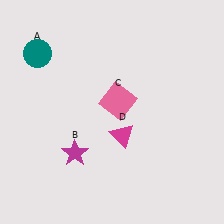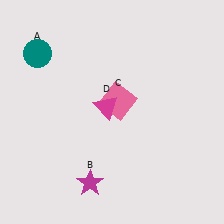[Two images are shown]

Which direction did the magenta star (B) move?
The magenta star (B) moved down.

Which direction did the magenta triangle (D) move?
The magenta triangle (D) moved up.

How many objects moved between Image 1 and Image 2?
2 objects moved between the two images.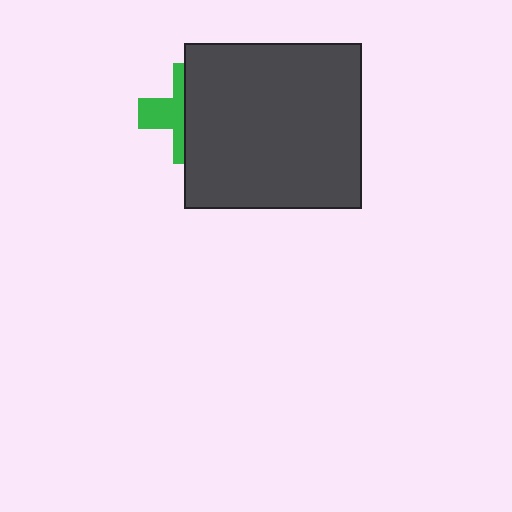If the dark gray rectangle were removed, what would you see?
You would see the complete green cross.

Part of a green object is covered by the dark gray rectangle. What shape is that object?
It is a cross.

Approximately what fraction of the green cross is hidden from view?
Roughly 59% of the green cross is hidden behind the dark gray rectangle.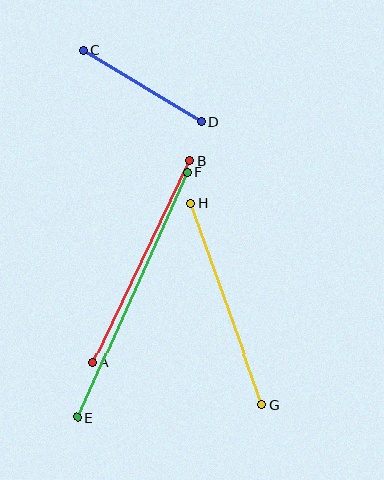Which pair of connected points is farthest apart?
Points E and F are farthest apart.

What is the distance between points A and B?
The distance is approximately 224 pixels.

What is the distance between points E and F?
The distance is approximately 269 pixels.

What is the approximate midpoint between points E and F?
The midpoint is at approximately (133, 295) pixels.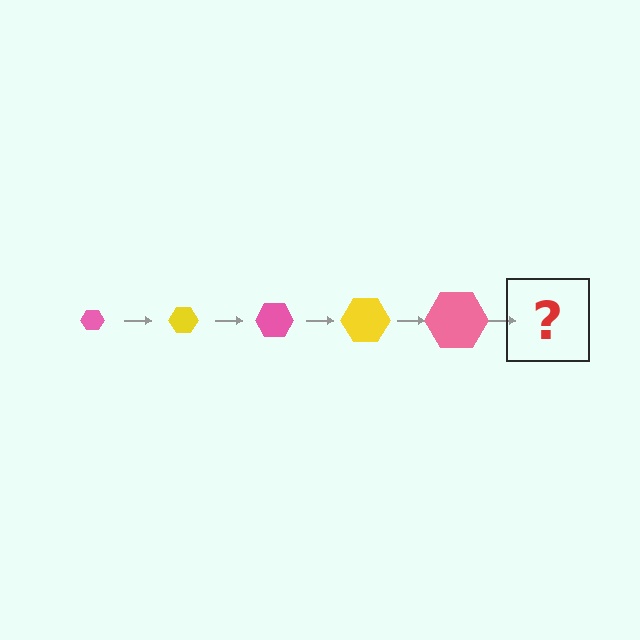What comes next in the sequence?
The next element should be a yellow hexagon, larger than the previous one.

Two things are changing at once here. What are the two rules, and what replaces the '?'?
The two rules are that the hexagon grows larger each step and the color cycles through pink and yellow. The '?' should be a yellow hexagon, larger than the previous one.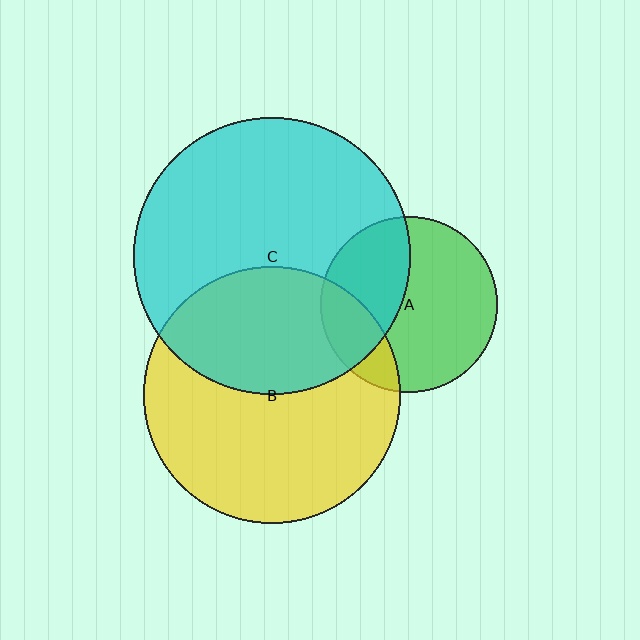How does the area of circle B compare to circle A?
Approximately 2.1 times.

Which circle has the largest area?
Circle C (cyan).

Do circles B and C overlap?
Yes.